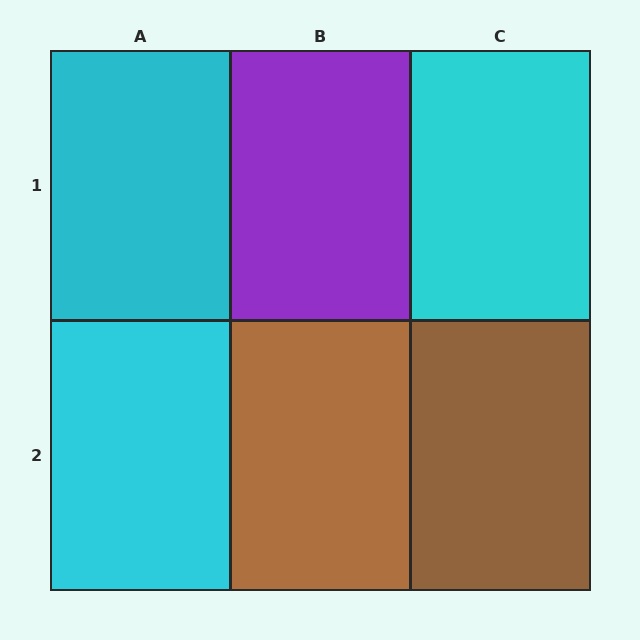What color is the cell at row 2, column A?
Cyan.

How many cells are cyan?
3 cells are cyan.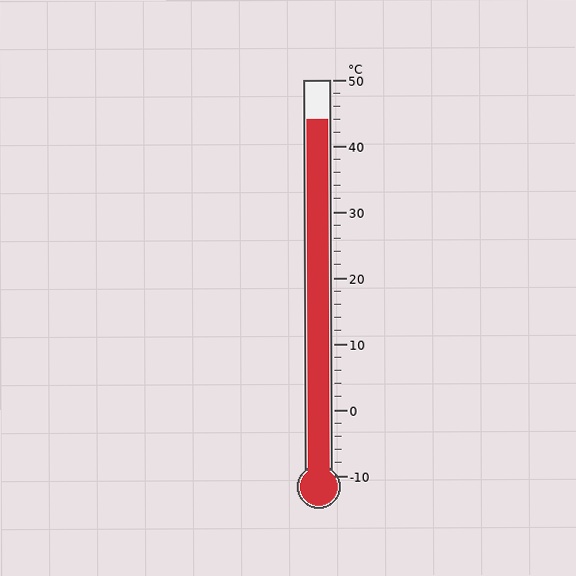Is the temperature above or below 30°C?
The temperature is above 30°C.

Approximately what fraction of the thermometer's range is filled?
The thermometer is filled to approximately 90% of its range.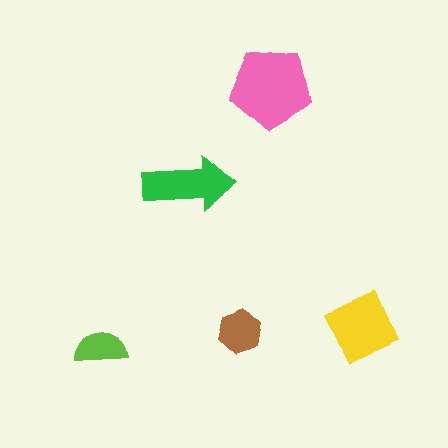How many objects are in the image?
There are 5 objects in the image.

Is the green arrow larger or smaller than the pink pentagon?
Smaller.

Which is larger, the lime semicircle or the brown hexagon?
The brown hexagon.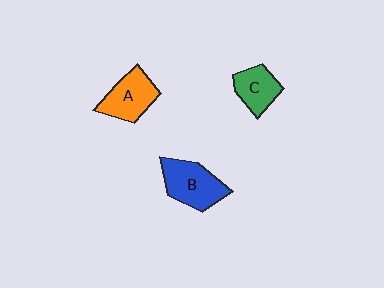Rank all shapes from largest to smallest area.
From largest to smallest: B (blue), A (orange), C (green).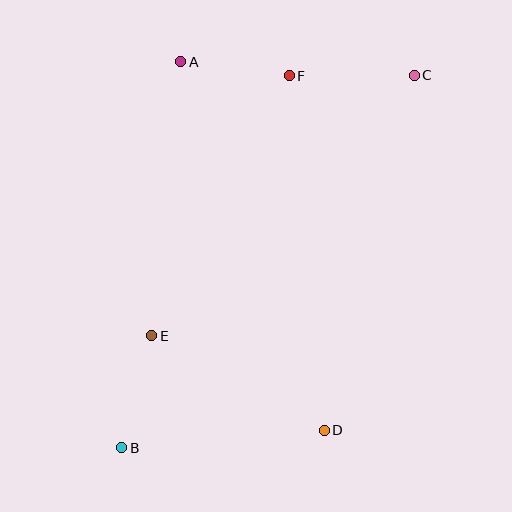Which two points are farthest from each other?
Points B and C are farthest from each other.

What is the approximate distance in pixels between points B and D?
The distance between B and D is approximately 203 pixels.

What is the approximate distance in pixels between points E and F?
The distance between E and F is approximately 294 pixels.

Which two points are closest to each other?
Points A and F are closest to each other.